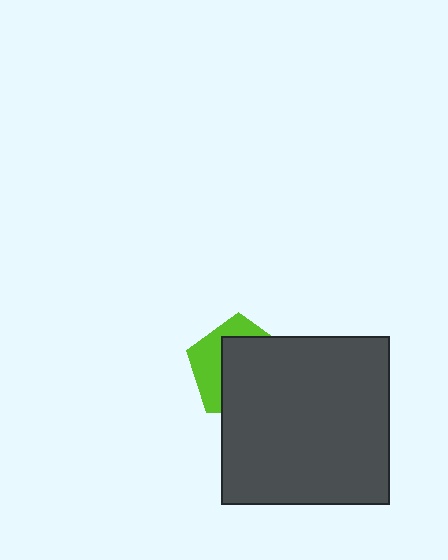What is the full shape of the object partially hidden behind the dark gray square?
The partially hidden object is a lime pentagon.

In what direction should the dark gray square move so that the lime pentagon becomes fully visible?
The dark gray square should move toward the lower-right. That is the shortest direction to clear the overlap and leave the lime pentagon fully visible.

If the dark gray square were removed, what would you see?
You would see the complete lime pentagon.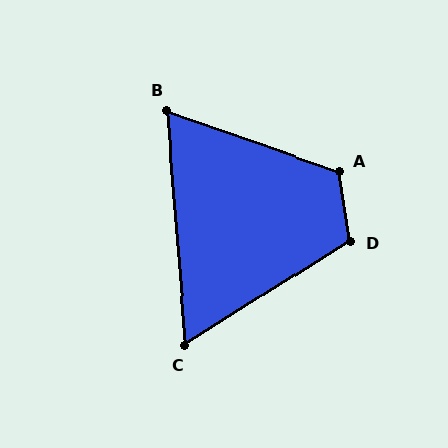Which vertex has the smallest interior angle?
C, at approximately 62 degrees.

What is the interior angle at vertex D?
Approximately 114 degrees (obtuse).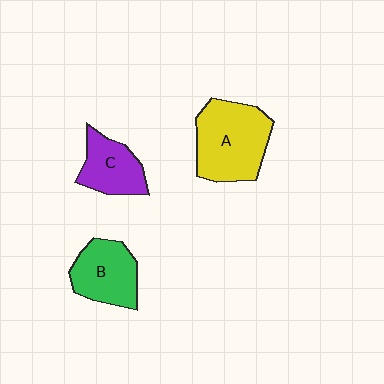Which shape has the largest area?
Shape A (yellow).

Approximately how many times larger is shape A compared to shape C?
Approximately 1.7 times.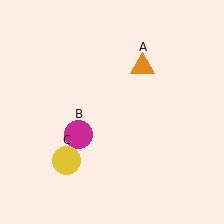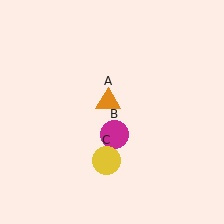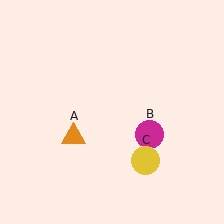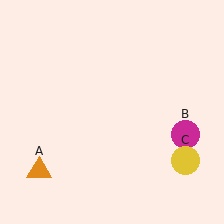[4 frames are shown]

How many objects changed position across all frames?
3 objects changed position: orange triangle (object A), magenta circle (object B), yellow circle (object C).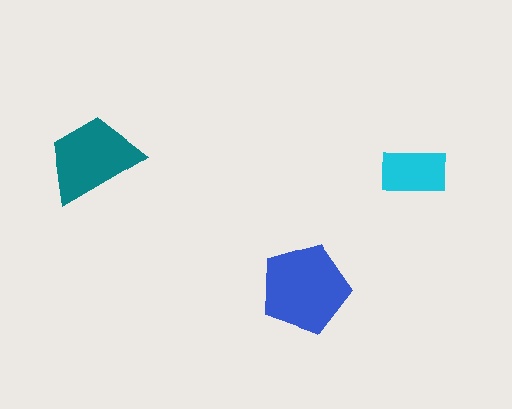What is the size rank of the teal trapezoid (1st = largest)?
2nd.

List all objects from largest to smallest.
The blue pentagon, the teal trapezoid, the cyan rectangle.